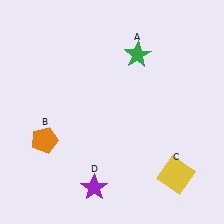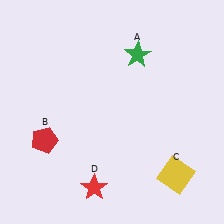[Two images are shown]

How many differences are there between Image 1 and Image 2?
There are 2 differences between the two images.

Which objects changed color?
B changed from orange to red. D changed from purple to red.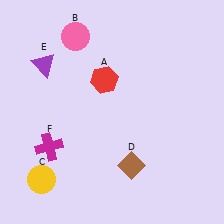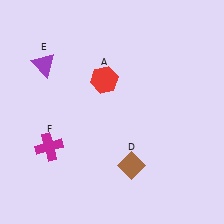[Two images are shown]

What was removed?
The pink circle (B), the yellow circle (C) were removed in Image 2.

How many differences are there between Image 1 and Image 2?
There are 2 differences between the two images.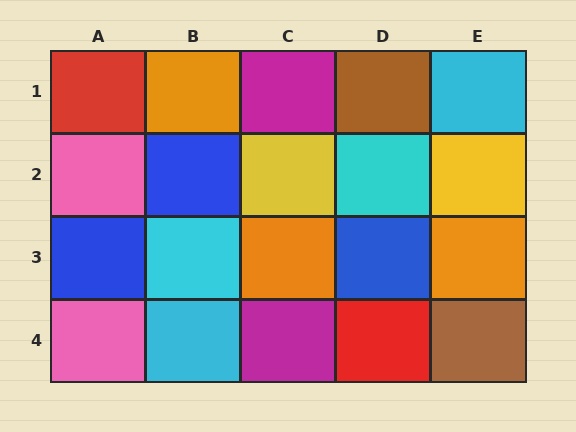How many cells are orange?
3 cells are orange.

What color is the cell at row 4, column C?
Magenta.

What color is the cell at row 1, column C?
Magenta.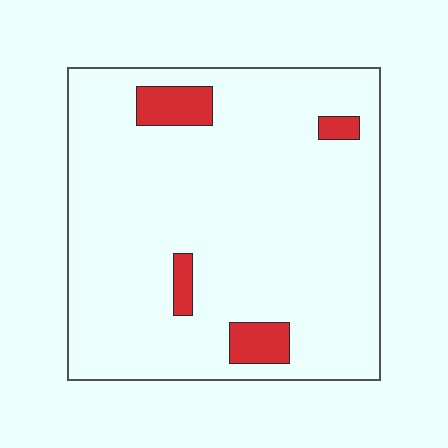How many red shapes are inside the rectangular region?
4.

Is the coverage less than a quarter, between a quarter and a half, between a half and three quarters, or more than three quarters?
Less than a quarter.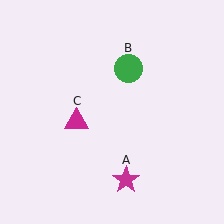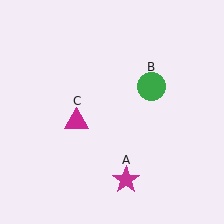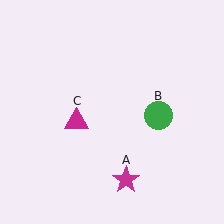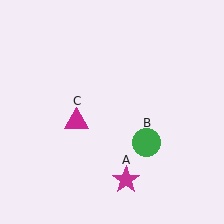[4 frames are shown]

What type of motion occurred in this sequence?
The green circle (object B) rotated clockwise around the center of the scene.